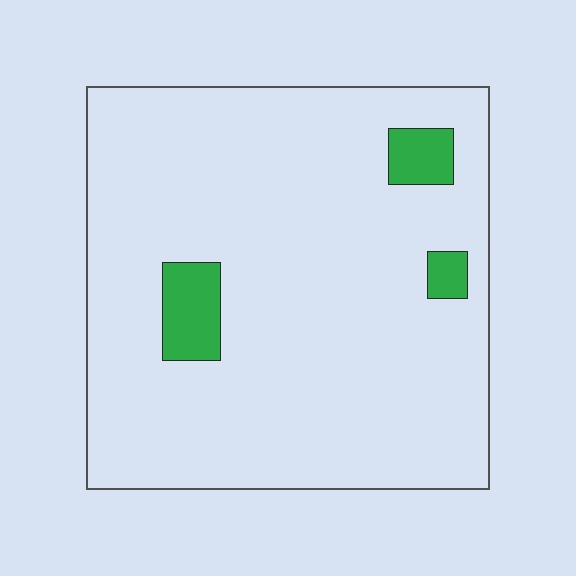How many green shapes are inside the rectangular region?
3.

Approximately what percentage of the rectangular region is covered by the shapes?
Approximately 5%.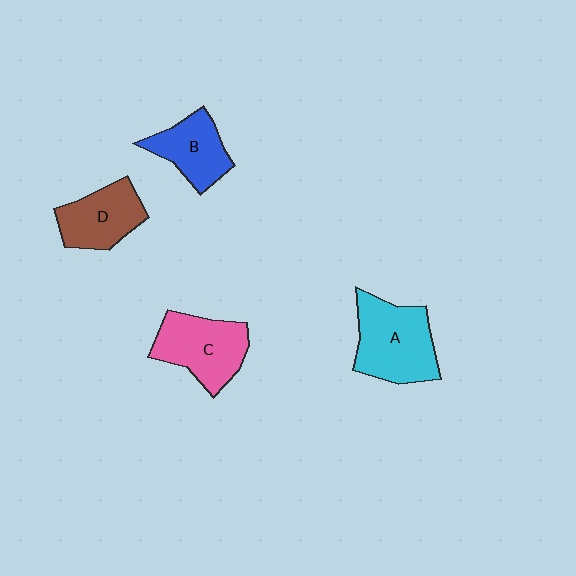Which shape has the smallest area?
Shape B (blue).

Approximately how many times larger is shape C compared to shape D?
Approximately 1.2 times.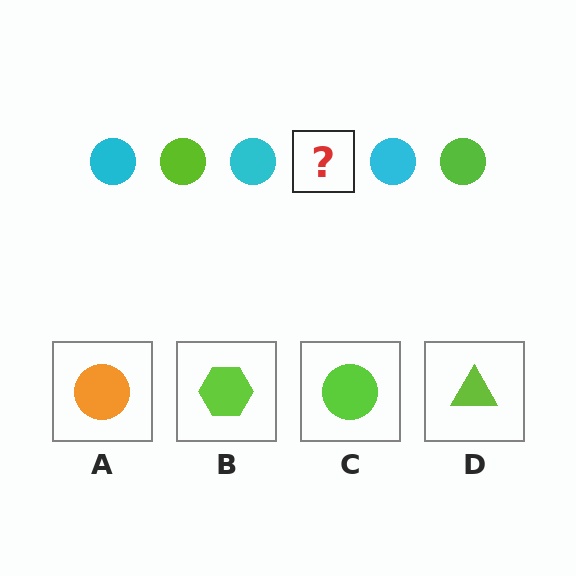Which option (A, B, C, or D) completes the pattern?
C.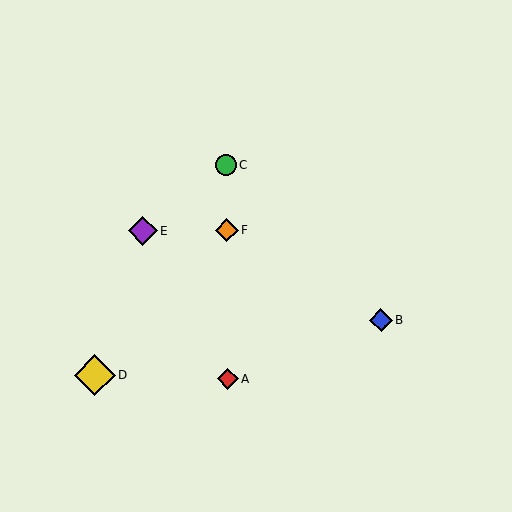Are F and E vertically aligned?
No, F is at x≈227 and E is at x≈143.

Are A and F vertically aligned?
Yes, both are at x≈228.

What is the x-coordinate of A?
Object A is at x≈228.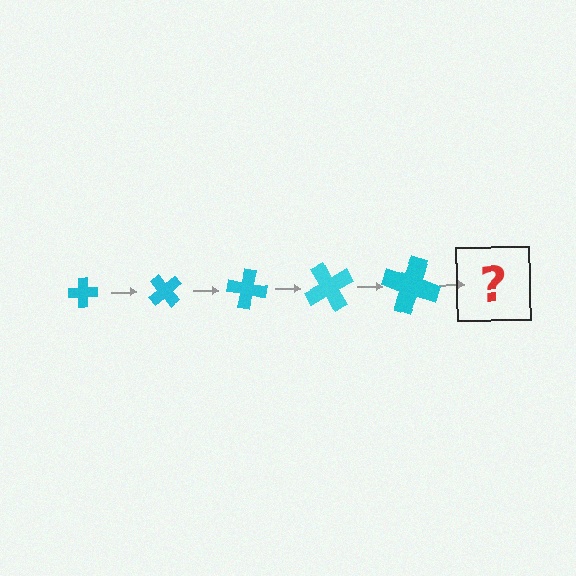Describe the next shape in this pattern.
It should be a cross, larger than the previous one and rotated 250 degrees from the start.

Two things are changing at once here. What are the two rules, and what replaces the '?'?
The two rules are that the cross grows larger each step and it rotates 50 degrees each step. The '?' should be a cross, larger than the previous one and rotated 250 degrees from the start.